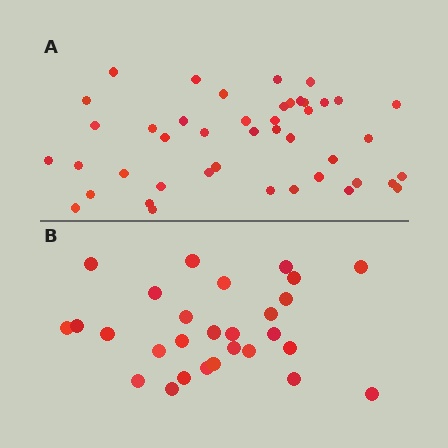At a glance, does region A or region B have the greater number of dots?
Region A (the top region) has more dots.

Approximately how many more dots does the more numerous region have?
Region A has approximately 15 more dots than region B.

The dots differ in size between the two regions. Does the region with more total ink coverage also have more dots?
No. Region B has more total ink coverage because its dots are larger, but region A actually contains more individual dots. Total area can be misleading — the number of items is what matters here.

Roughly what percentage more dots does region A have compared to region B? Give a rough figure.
About 55% more.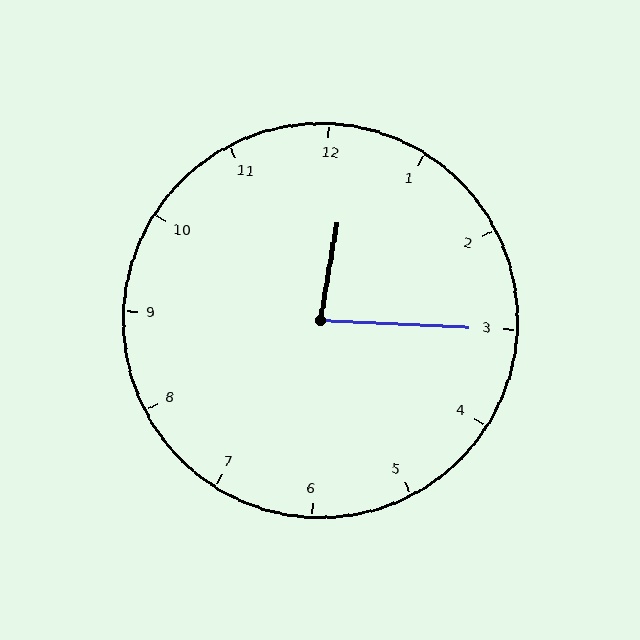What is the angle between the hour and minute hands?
Approximately 82 degrees.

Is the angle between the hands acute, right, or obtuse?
It is acute.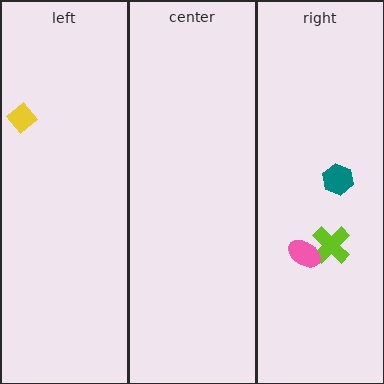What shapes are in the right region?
The lime cross, the teal hexagon, the pink ellipse.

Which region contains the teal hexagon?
The right region.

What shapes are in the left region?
The yellow diamond.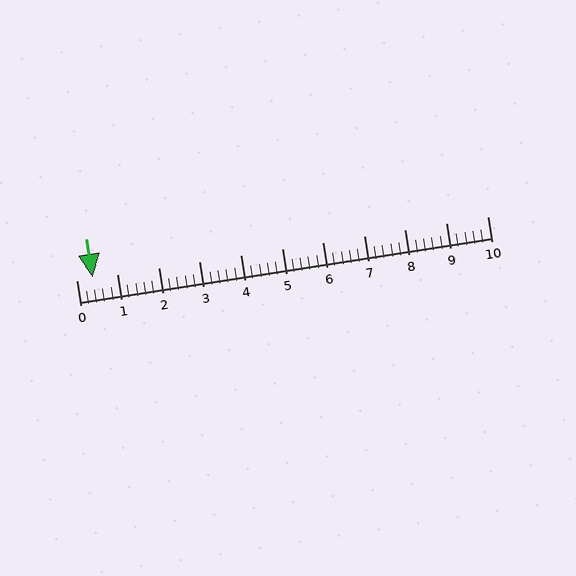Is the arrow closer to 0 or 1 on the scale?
The arrow is closer to 0.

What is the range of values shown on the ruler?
The ruler shows values from 0 to 10.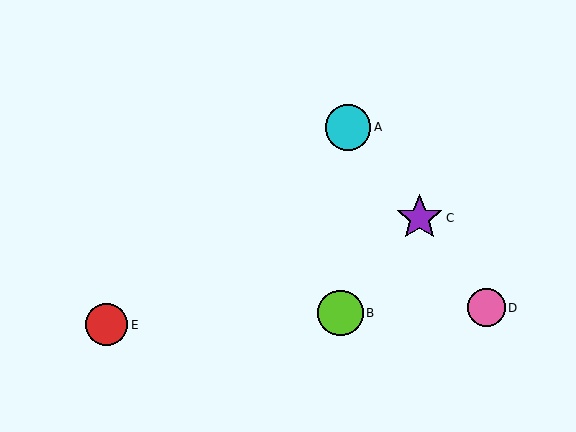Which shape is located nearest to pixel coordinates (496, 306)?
The pink circle (labeled D) at (486, 308) is nearest to that location.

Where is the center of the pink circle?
The center of the pink circle is at (486, 308).